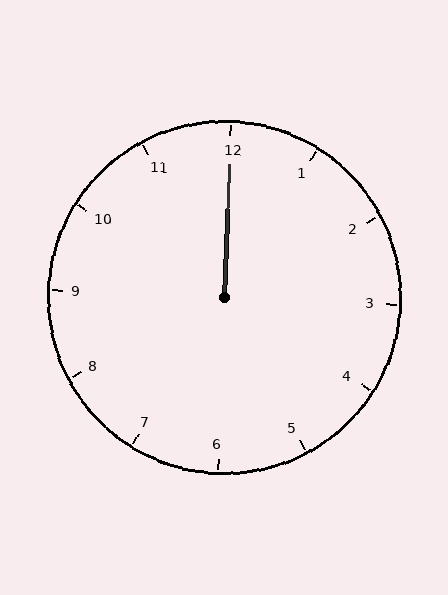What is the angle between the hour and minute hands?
Approximately 0 degrees.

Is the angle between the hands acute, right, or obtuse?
It is acute.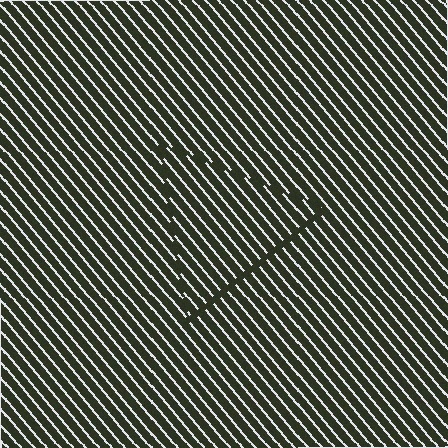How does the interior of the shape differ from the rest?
The interior of the shape contains the same grating, shifted by half a period — the contour is defined by the phase discontinuity where line-ends from the inner and outer gratings abut.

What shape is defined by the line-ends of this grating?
An illusory triangle. The interior of the shape contains the same grating, shifted by half a period — the contour is defined by the phase discontinuity where line-ends from the inner and outer gratings abut.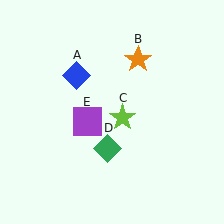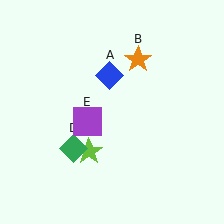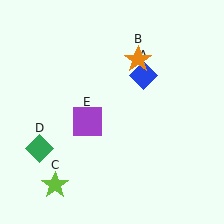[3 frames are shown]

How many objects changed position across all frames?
3 objects changed position: blue diamond (object A), lime star (object C), green diamond (object D).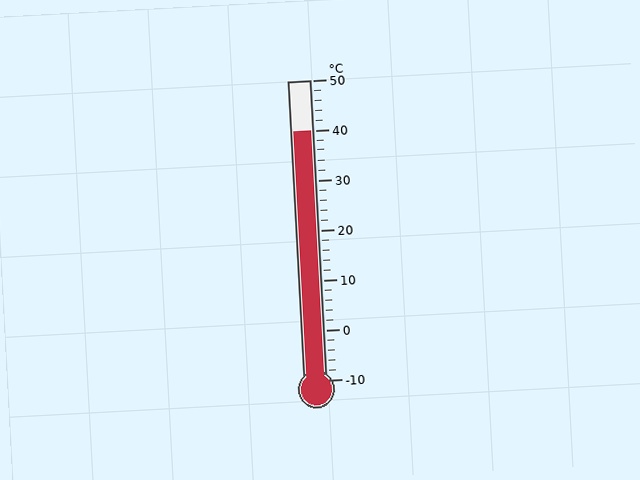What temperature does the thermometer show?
The thermometer shows approximately 40°C.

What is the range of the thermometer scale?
The thermometer scale ranges from -10°C to 50°C.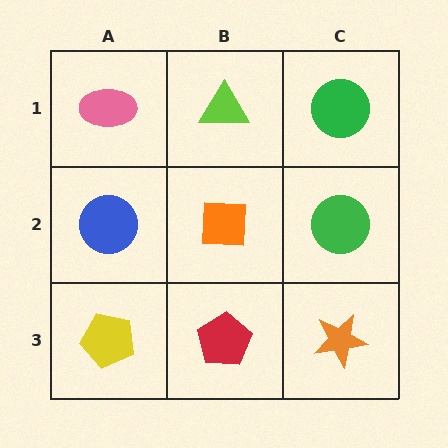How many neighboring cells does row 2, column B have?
4.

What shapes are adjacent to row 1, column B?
An orange square (row 2, column B), a pink ellipse (row 1, column A), a green circle (row 1, column C).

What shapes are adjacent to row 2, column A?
A pink ellipse (row 1, column A), a yellow pentagon (row 3, column A), an orange square (row 2, column B).